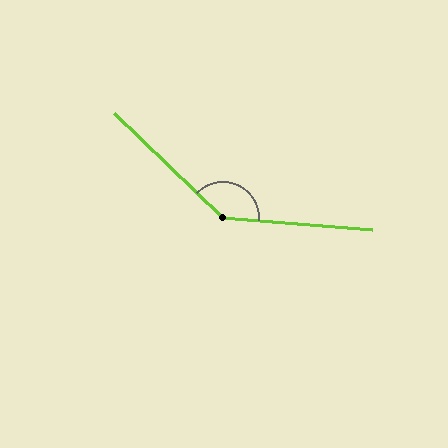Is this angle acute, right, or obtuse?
It is obtuse.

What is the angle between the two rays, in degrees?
Approximately 141 degrees.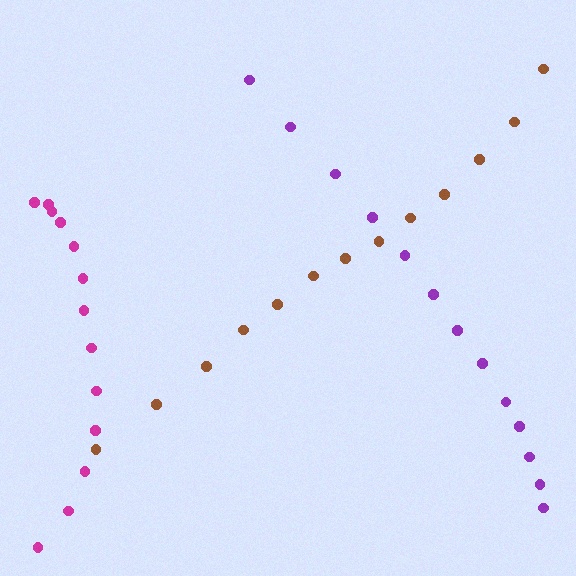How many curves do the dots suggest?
There are 3 distinct paths.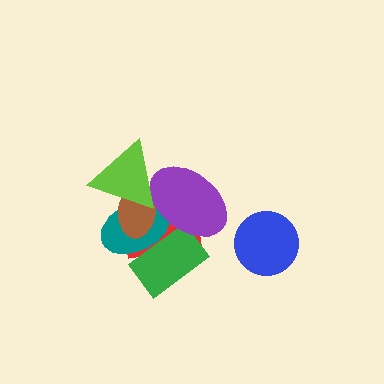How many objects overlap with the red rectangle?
5 objects overlap with the red rectangle.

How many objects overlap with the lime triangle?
4 objects overlap with the lime triangle.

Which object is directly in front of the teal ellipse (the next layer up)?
The brown ellipse is directly in front of the teal ellipse.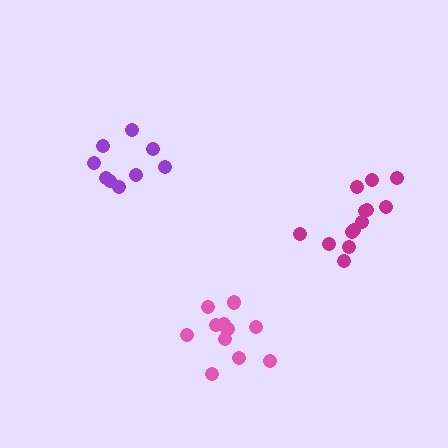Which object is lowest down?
The pink cluster is bottommost.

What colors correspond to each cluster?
The clusters are colored: magenta, purple, pink.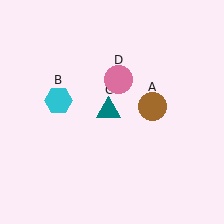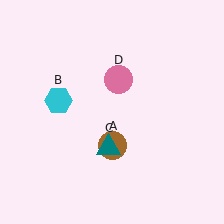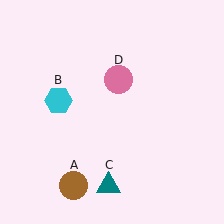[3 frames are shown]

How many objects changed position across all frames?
2 objects changed position: brown circle (object A), teal triangle (object C).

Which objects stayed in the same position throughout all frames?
Cyan hexagon (object B) and pink circle (object D) remained stationary.